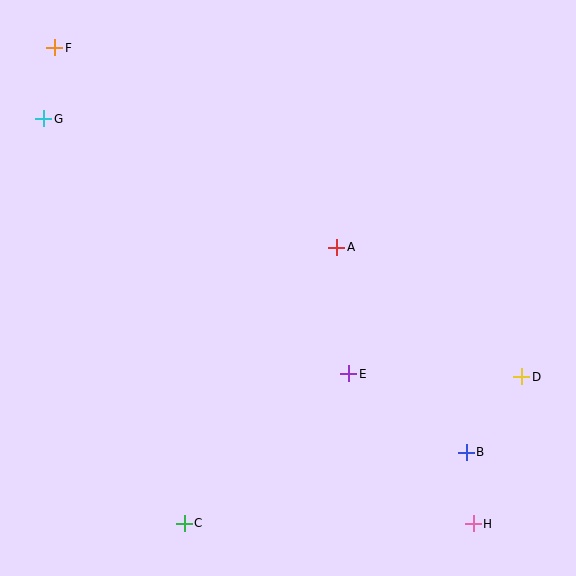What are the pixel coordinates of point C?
Point C is at (184, 523).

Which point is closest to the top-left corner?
Point F is closest to the top-left corner.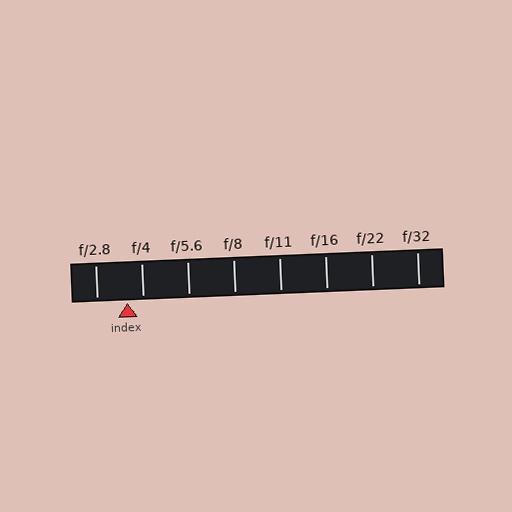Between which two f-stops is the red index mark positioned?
The index mark is between f/2.8 and f/4.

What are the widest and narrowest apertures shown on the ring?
The widest aperture shown is f/2.8 and the narrowest is f/32.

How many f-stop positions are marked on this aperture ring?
There are 8 f-stop positions marked.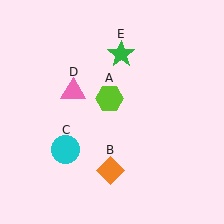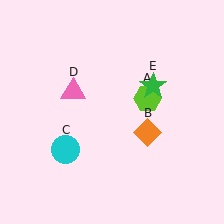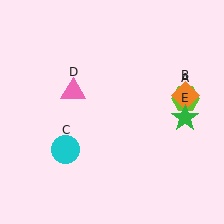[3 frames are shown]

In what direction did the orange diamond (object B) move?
The orange diamond (object B) moved up and to the right.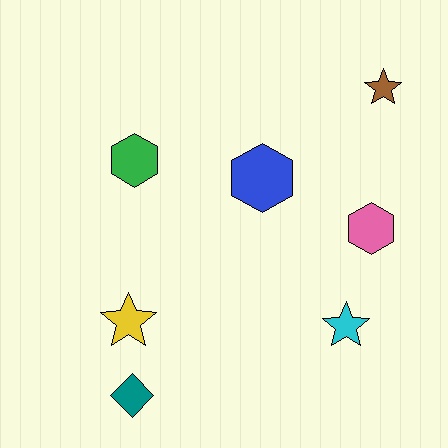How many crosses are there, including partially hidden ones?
There are no crosses.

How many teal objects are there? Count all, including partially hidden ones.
There is 1 teal object.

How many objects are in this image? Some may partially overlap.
There are 7 objects.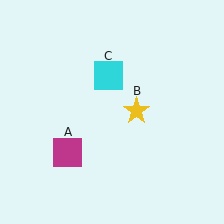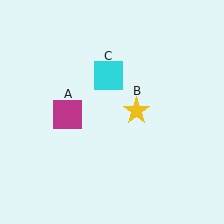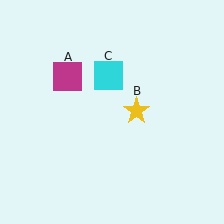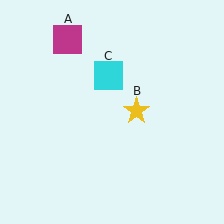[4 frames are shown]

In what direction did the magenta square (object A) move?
The magenta square (object A) moved up.